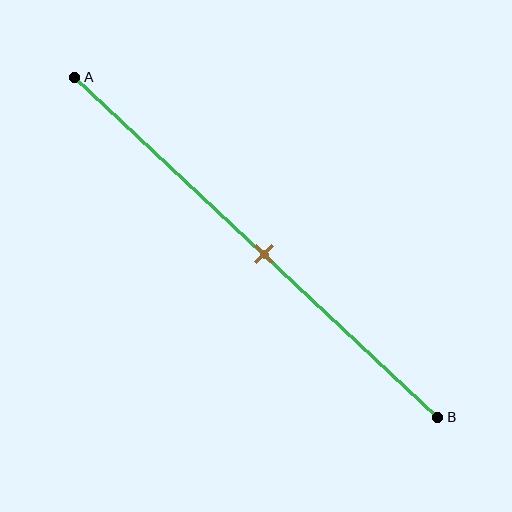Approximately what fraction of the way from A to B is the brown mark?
The brown mark is approximately 50% of the way from A to B.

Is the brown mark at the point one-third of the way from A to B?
No, the mark is at about 50% from A, not at the 33% one-third point.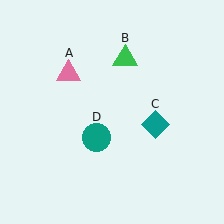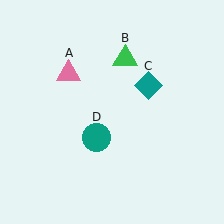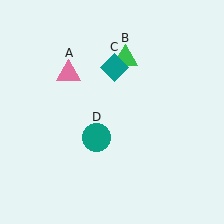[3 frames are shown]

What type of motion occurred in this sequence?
The teal diamond (object C) rotated counterclockwise around the center of the scene.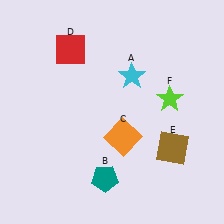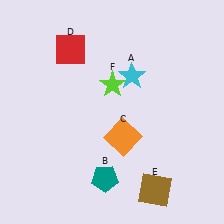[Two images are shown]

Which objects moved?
The objects that moved are: the brown square (E), the lime star (F).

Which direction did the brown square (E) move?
The brown square (E) moved down.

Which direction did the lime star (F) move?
The lime star (F) moved left.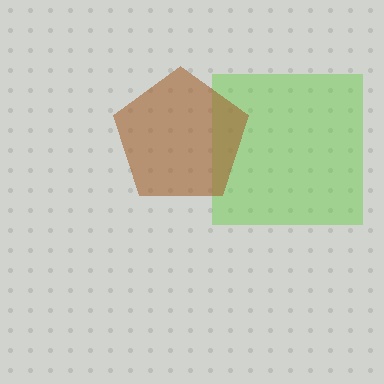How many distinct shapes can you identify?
There are 2 distinct shapes: a lime square, a brown pentagon.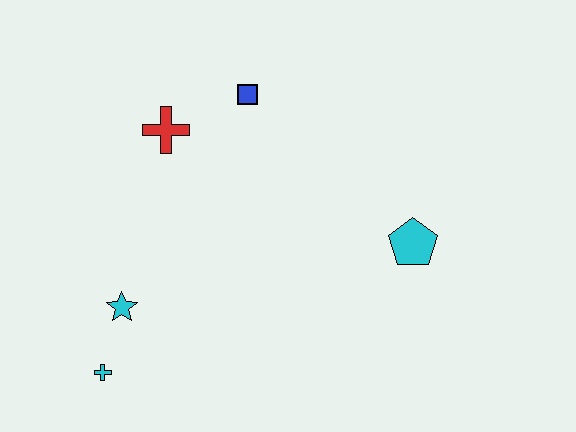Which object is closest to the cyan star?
The cyan cross is closest to the cyan star.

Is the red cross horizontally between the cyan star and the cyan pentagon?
Yes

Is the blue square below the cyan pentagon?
No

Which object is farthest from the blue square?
The cyan cross is farthest from the blue square.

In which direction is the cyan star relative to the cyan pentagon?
The cyan star is to the left of the cyan pentagon.